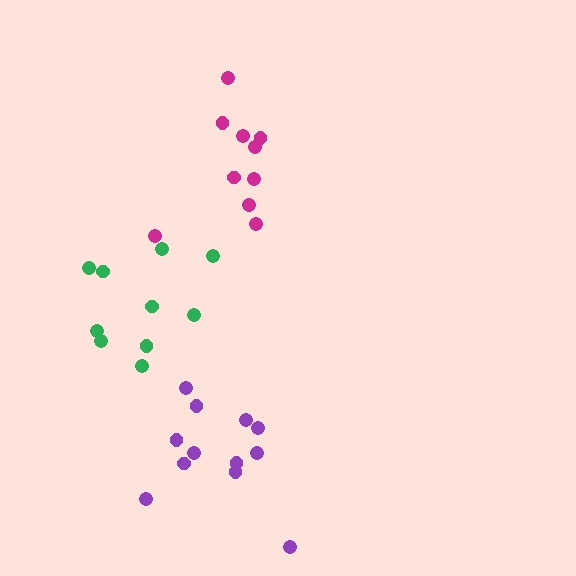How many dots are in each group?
Group 1: 10 dots, Group 2: 10 dots, Group 3: 12 dots (32 total).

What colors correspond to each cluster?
The clusters are colored: magenta, green, purple.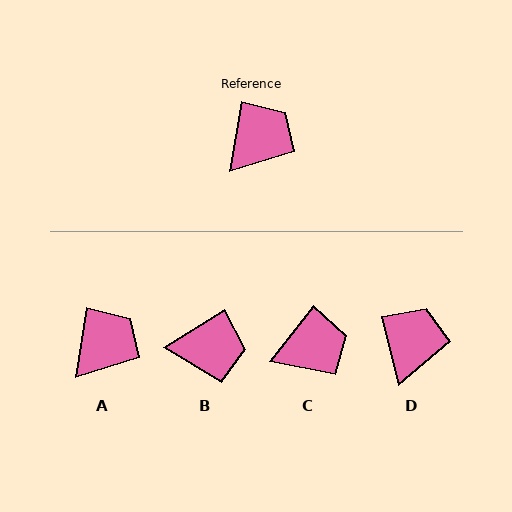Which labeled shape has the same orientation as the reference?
A.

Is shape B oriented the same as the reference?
No, it is off by about 49 degrees.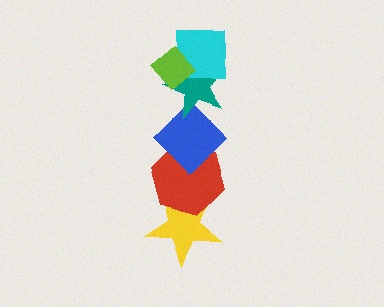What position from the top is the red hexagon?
The red hexagon is 5th from the top.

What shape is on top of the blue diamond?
The teal star is on top of the blue diamond.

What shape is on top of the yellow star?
The red hexagon is on top of the yellow star.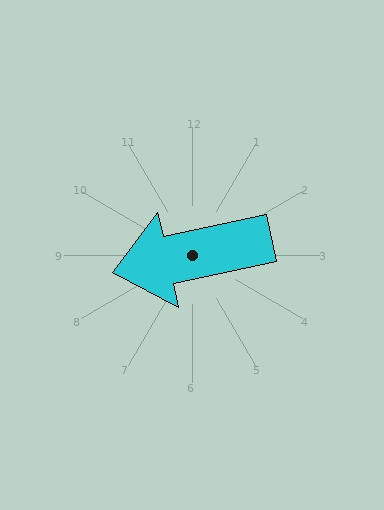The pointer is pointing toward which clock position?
Roughly 9 o'clock.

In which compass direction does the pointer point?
West.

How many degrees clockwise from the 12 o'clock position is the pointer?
Approximately 258 degrees.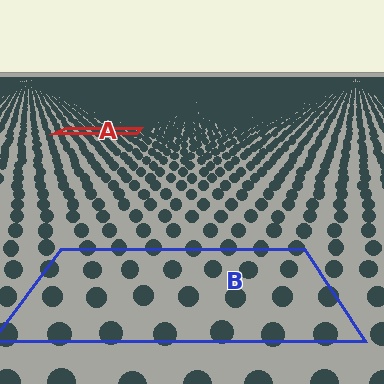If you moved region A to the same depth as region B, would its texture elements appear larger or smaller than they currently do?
They would appear larger. At a closer depth, the same texture elements are projected at a bigger on-screen size.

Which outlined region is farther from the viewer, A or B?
Region A is farther from the viewer — the texture elements inside it appear smaller and more densely packed.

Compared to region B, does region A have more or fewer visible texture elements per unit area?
Region A has more texture elements per unit area — they are packed more densely because it is farther away.